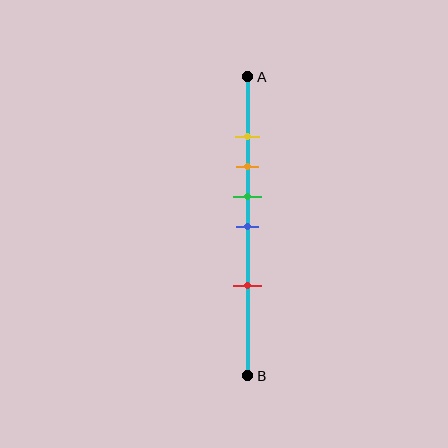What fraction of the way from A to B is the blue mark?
The blue mark is approximately 50% (0.5) of the way from A to B.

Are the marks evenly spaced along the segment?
No, the marks are not evenly spaced.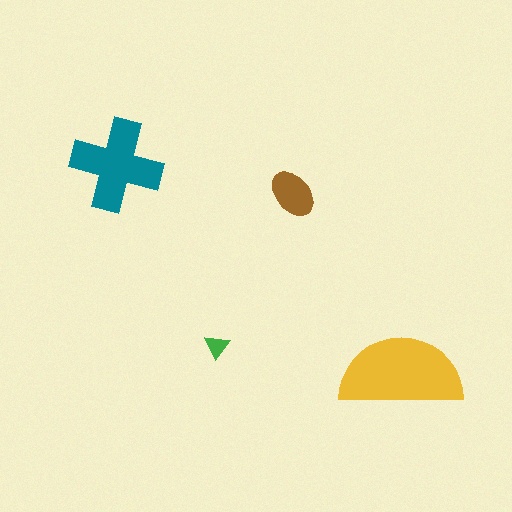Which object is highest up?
The teal cross is topmost.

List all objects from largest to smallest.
The yellow semicircle, the teal cross, the brown ellipse, the green triangle.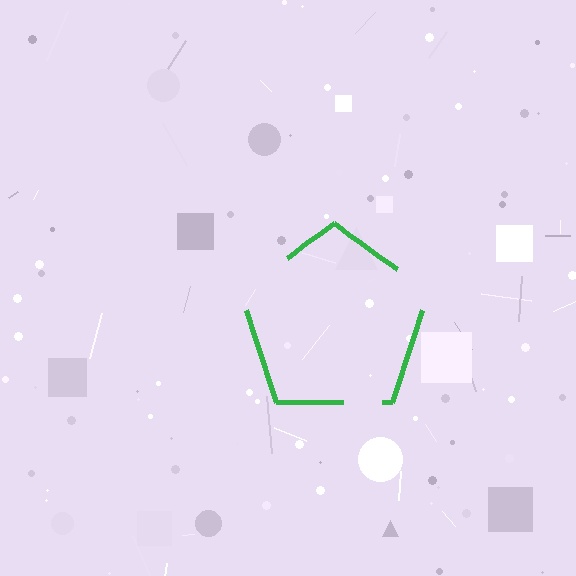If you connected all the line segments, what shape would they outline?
They would outline a pentagon.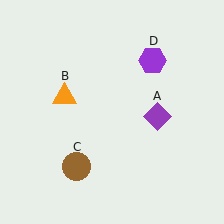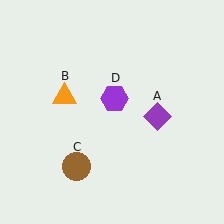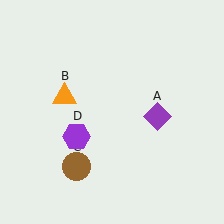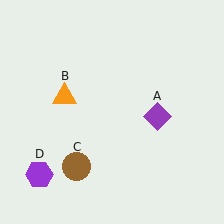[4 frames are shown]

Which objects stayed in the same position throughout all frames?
Purple diamond (object A) and orange triangle (object B) and brown circle (object C) remained stationary.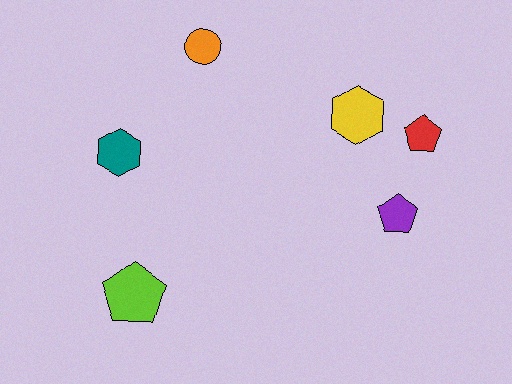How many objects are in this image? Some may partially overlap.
There are 6 objects.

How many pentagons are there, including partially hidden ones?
There are 3 pentagons.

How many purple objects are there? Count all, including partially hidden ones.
There is 1 purple object.